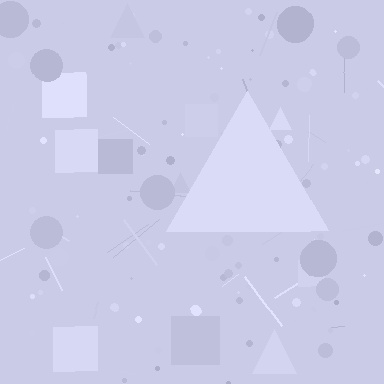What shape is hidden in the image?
A triangle is hidden in the image.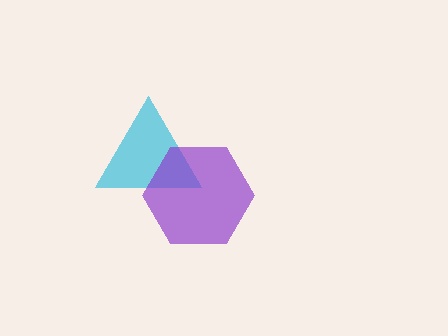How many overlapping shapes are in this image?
There are 2 overlapping shapes in the image.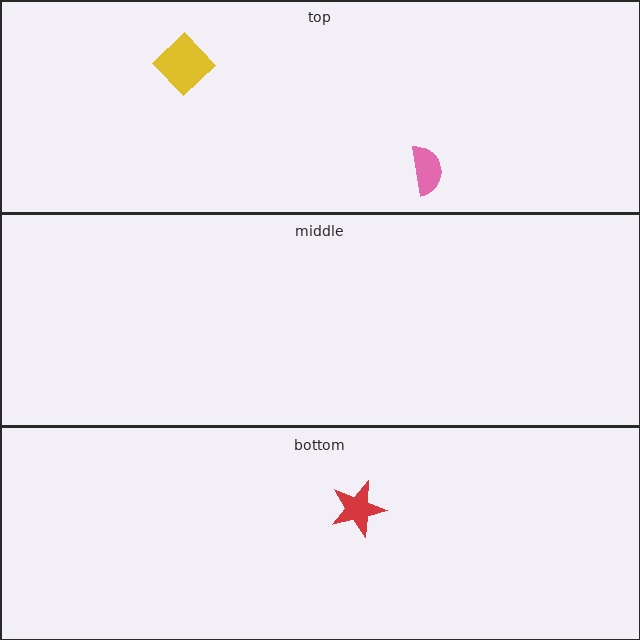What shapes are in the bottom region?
The red star.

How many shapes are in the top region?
2.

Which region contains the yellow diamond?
The top region.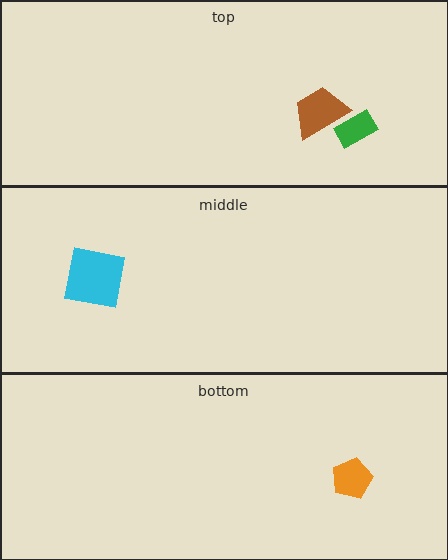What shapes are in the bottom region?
The orange pentagon.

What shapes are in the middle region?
The cyan square.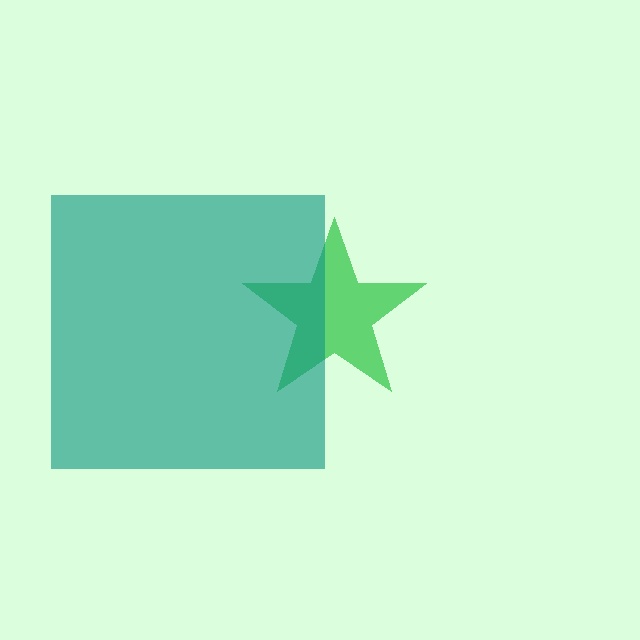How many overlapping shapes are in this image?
There are 2 overlapping shapes in the image.